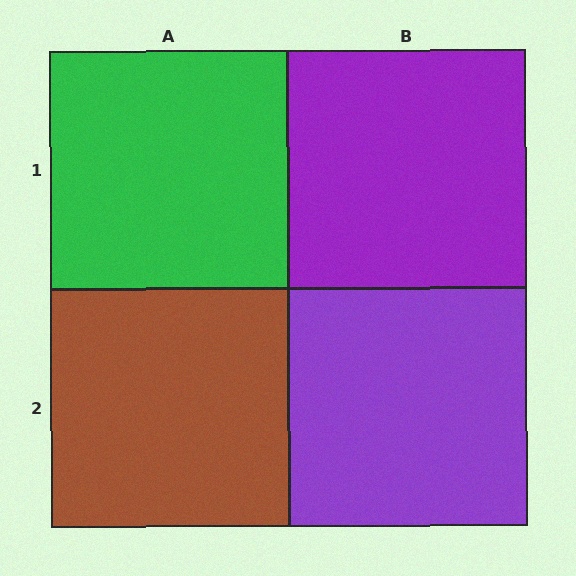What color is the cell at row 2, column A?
Brown.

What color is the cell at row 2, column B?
Purple.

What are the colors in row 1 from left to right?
Green, purple.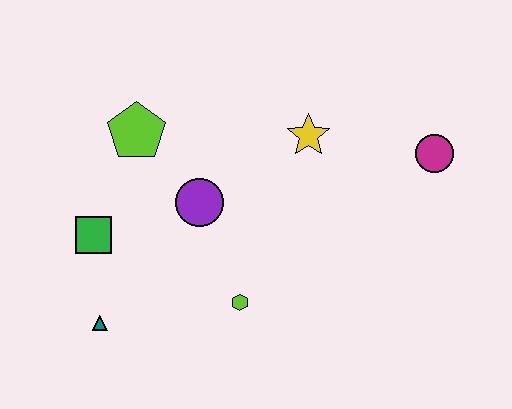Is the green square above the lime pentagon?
No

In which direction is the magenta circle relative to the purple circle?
The magenta circle is to the right of the purple circle.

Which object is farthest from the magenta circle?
The teal triangle is farthest from the magenta circle.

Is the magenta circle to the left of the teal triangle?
No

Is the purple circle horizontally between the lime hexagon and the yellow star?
No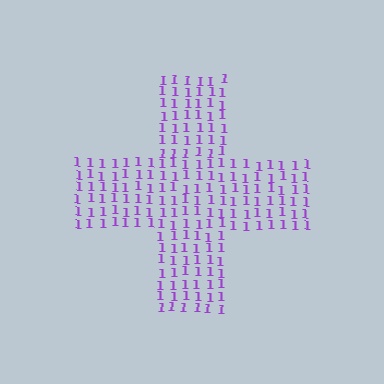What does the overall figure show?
The overall figure shows a cross.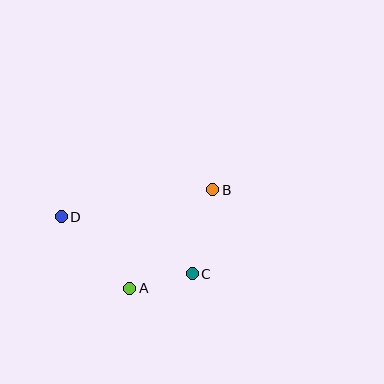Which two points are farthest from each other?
Points B and D are farthest from each other.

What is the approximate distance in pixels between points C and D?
The distance between C and D is approximately 143 pixels.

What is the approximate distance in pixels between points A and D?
The distance between A and D is approximately 99 pixels.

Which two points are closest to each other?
Points A and C are closest to each other.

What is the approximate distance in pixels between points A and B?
The distance between A and B is approximately 129 pixels.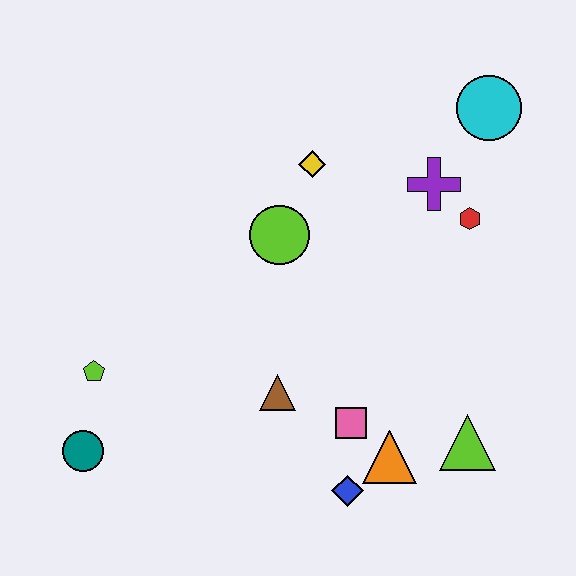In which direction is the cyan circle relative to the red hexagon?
The cyan circle is above the red hexagon.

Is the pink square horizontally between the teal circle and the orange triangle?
Yes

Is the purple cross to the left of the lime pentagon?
No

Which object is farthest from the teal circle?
The cyan circle is farthest from the teal circle.